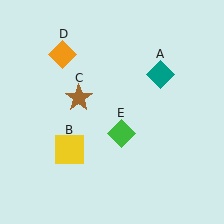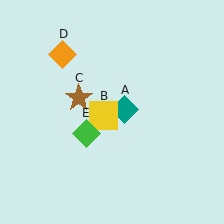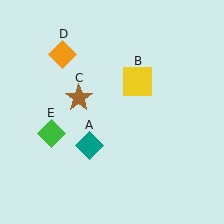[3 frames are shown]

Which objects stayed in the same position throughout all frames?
Brown star (object C) and orange diamond (object D) remained stationary.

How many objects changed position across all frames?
3 objects changed position: teal diamond (object A), yellow square (object B), green diamond (object E).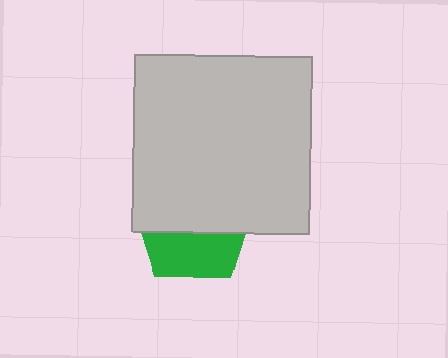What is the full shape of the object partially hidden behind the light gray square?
The partially hidden object is a green pentagon.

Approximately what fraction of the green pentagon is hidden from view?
Roughly 60% of the green pentagon is hidden behind the light gray square.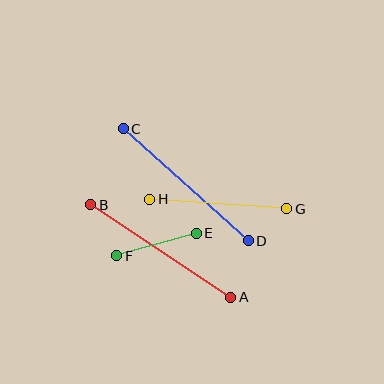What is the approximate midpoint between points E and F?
The midpoint is at approximately (156, 244) pixels.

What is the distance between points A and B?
The distance is approximately 168 pixels.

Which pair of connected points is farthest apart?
Points A and B are farthest apart.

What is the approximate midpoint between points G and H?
The midpoint is at approximately (218, 204) pixels.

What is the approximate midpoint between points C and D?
The midpoint is at approximately (186, 185) pixels.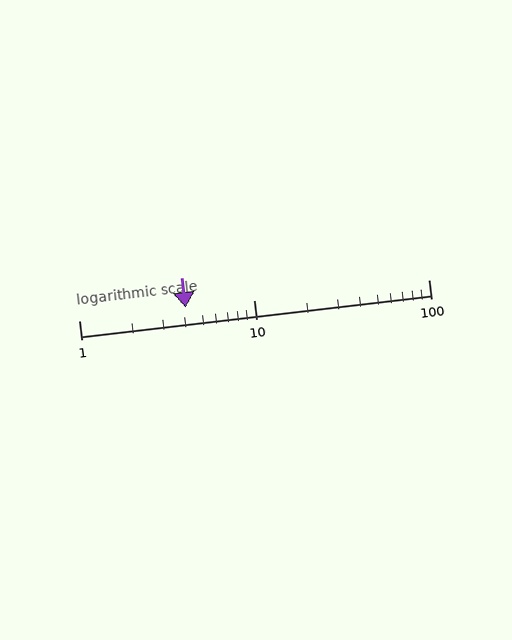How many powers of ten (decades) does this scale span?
The scale spans 2 decades, from 1 to 100.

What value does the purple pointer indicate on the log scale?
The pointer indicates approximately 4.1.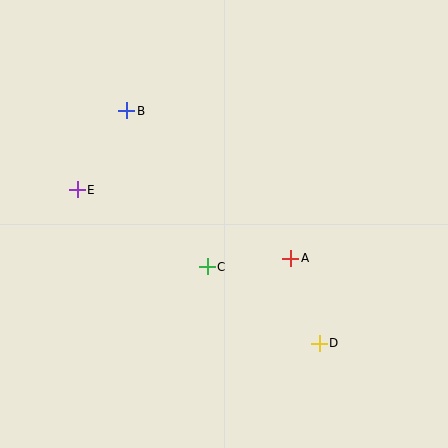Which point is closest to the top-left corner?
Point B is closest to the top-left corner.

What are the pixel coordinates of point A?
Point A is at (291, 258).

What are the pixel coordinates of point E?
Point E is at (77, 190).